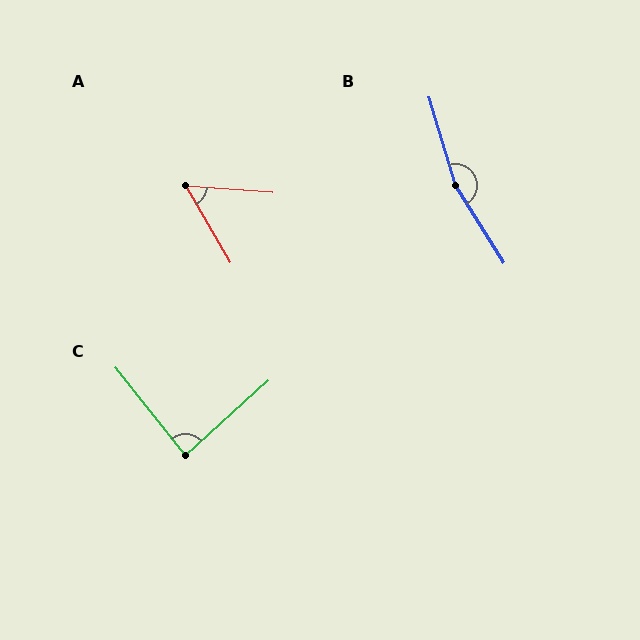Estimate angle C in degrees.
Approximately 86 degrees.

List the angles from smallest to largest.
A (55°), C (86°), B (164°).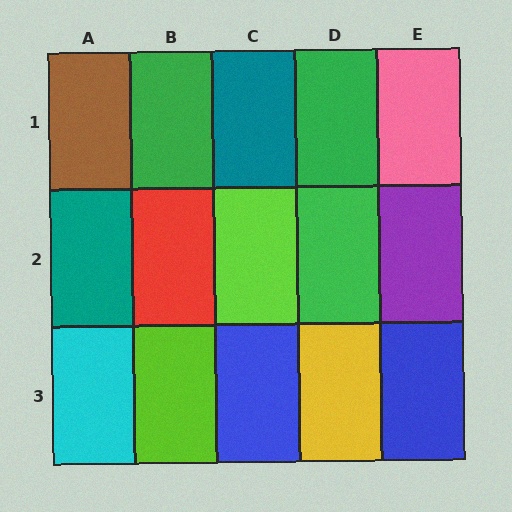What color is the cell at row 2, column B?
Red.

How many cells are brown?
1 cell is brown.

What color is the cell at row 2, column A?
Teal.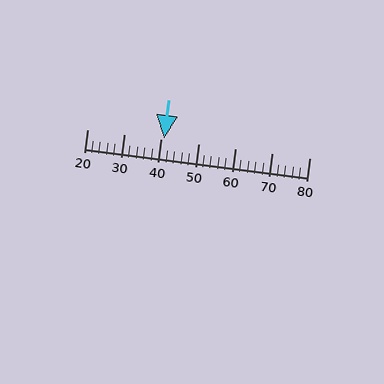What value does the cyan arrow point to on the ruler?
The cyan arrow points to approximately 41.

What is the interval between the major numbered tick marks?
The major tick marks are spaced 10 units apart.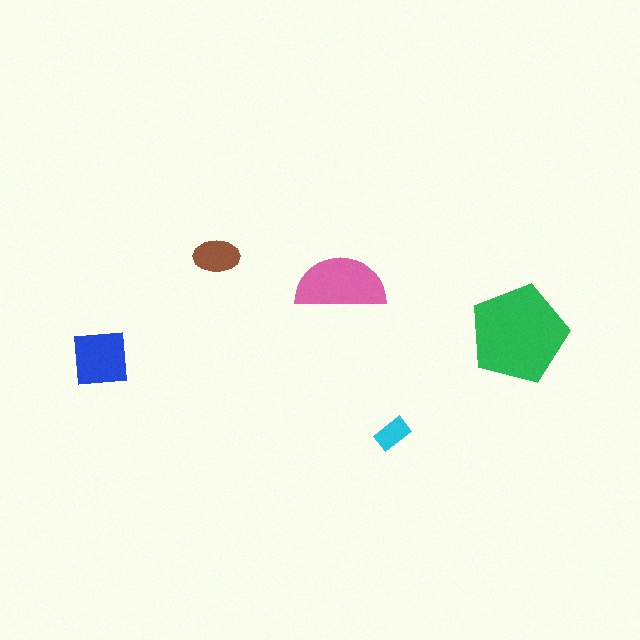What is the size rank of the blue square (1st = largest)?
3rd.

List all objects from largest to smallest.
The green pentagon, the pink semicircle, the blue square, the brown ellipse, the cyan rectangle.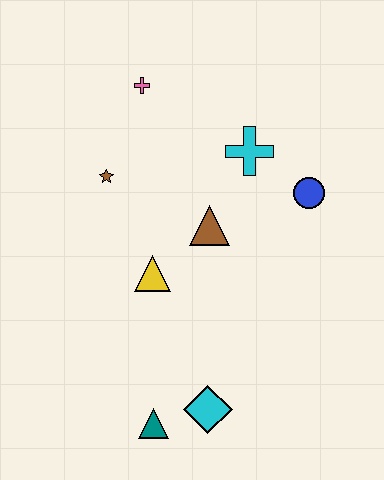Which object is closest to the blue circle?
The cyan cross is closest to the blue circle.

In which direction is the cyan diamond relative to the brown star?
The cyan diamond is below the brown star.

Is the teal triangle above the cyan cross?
No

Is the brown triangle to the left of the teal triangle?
No